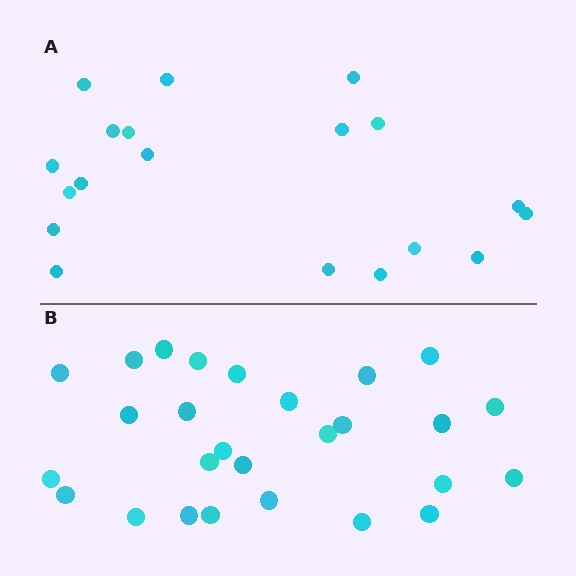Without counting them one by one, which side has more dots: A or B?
Region B (the bottom region) has more dots.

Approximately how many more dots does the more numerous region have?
Region B has roughly 8 or so more dots than region A.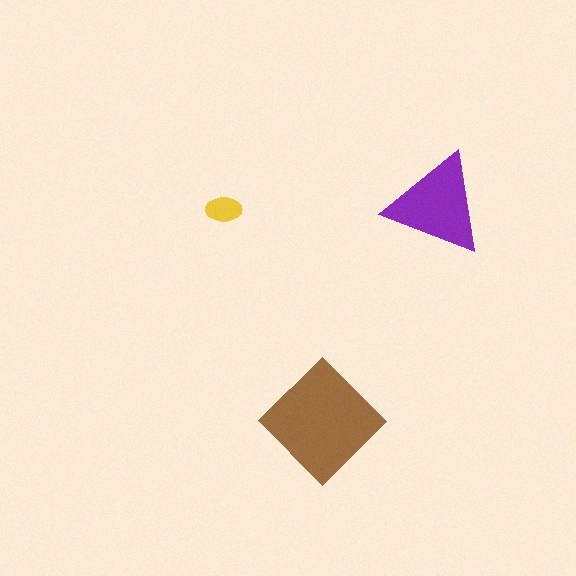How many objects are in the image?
There are 3 objects in the image.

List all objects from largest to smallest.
The brown diamond, the purple triangle, the yellow ellipse.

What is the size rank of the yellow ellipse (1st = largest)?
3rd.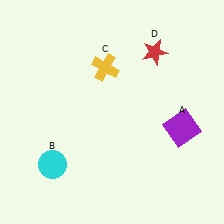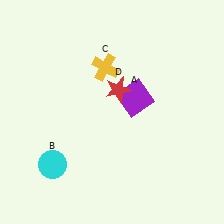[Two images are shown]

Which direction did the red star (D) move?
The red star (D) moved down.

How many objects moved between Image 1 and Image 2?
2 objects moved between the two images.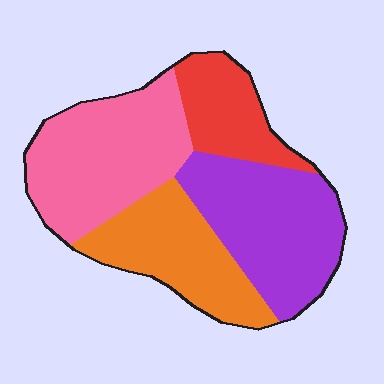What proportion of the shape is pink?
Pink takes up about one third (1/3) of the shape.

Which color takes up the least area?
Red, at roughly 15%.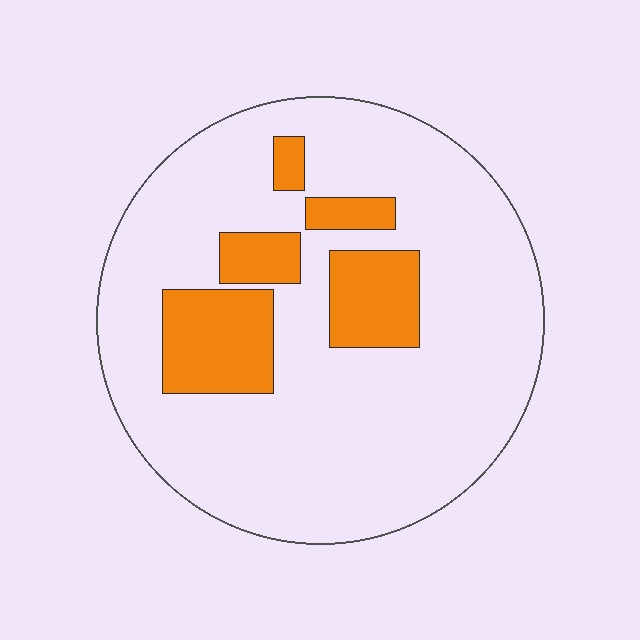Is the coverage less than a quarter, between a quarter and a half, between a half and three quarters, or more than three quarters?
Less than a quarter.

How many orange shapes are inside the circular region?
5.